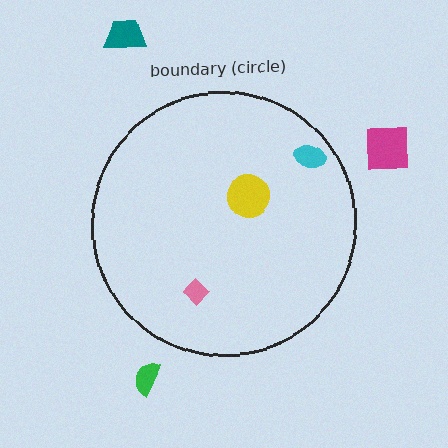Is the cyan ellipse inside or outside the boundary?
Inside.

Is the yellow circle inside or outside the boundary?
Inside.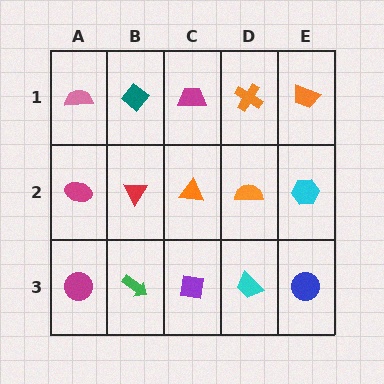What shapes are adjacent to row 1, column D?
An orange semicircle (row 2, column D), a magenta trapezoid (row 1, column C), an orange trapezoid (row 1, column E).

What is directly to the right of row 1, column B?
A magenta trapezoid.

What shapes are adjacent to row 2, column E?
An orange trapezoid (row 1, column E), a blue circle (row 3, column E), an orange semicircle (row 2, column D).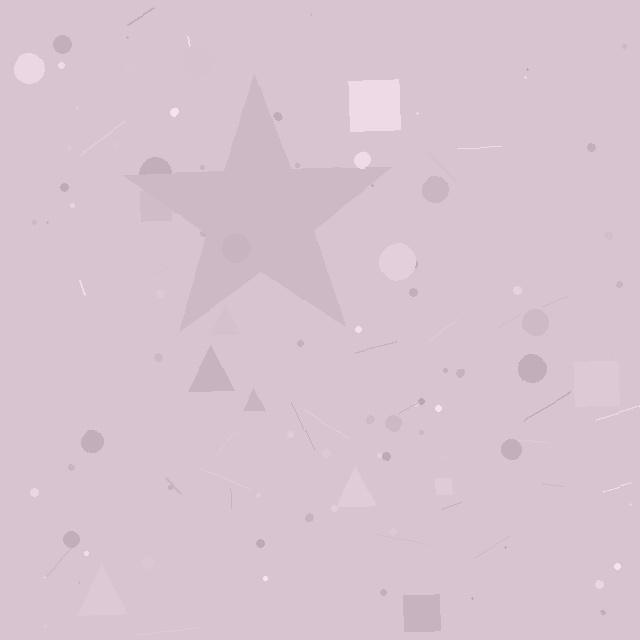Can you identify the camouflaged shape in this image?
The camouflaged shape is a star.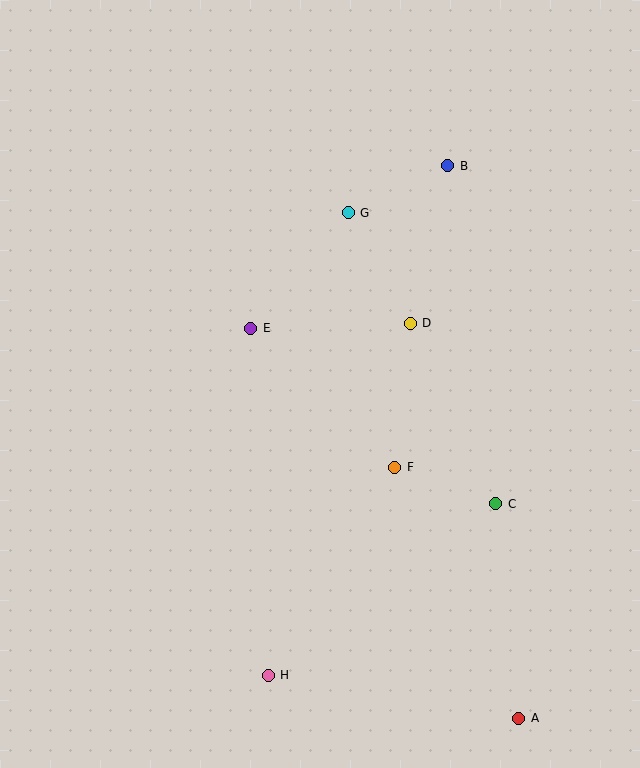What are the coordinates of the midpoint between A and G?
The midpoint between A and G is at (434, 465).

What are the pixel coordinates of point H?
Point H is at (268, 675).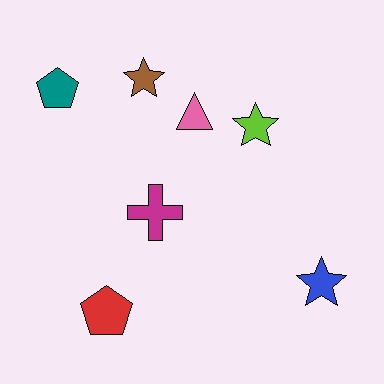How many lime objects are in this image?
There is 1 lime object.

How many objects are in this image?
There are 7 objects.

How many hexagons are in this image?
There are no hexagons.